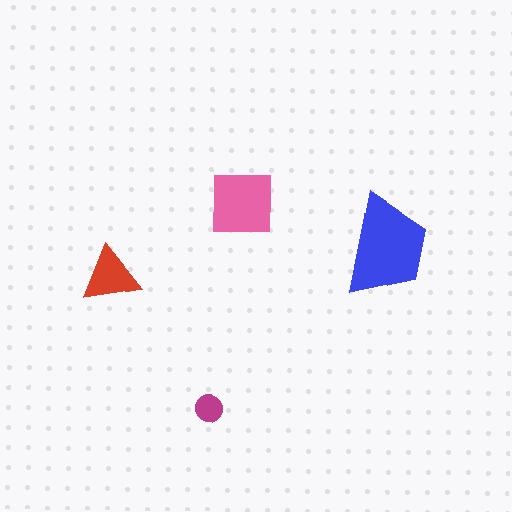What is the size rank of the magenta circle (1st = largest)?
4th.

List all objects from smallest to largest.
The magenta circle, the red triangle, the pink square, the blue trapezoid.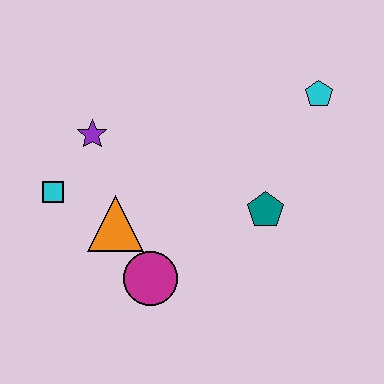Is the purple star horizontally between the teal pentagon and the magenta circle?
No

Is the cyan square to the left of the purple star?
Yes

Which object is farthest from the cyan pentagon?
The cyan square is farthest from the cyan pentagon.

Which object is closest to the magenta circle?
The orange triangle is closest to the magenta circle.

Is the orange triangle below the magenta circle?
No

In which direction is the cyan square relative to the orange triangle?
The cyan square is to the left of the orange triangle.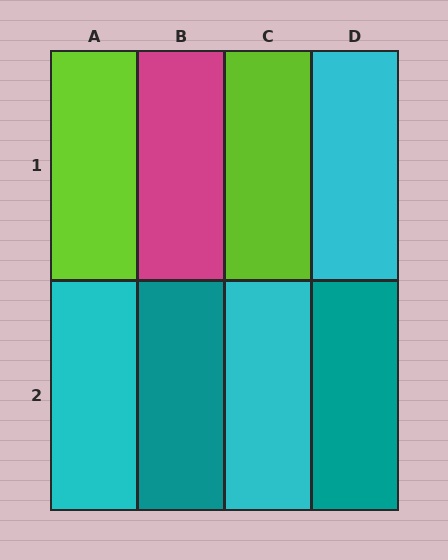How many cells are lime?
2 cells are lime.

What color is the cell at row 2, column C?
Cyan.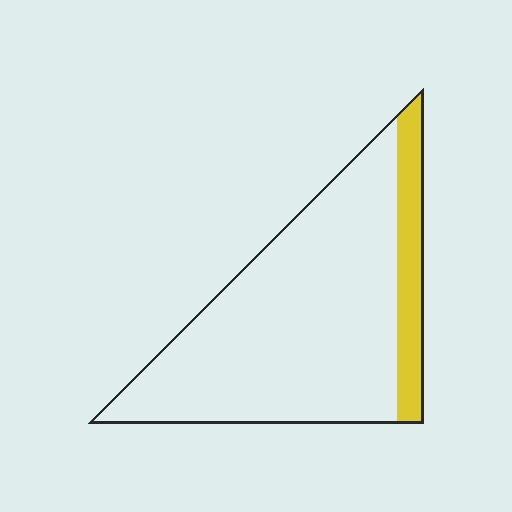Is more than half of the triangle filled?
No.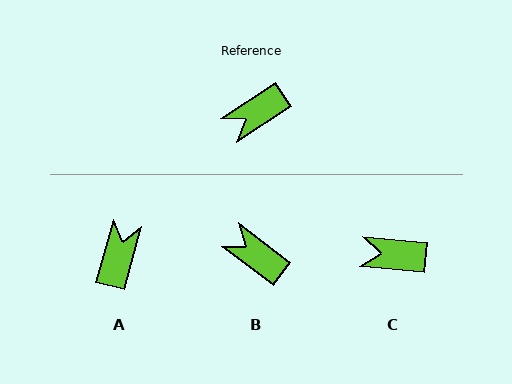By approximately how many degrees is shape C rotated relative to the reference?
Approximately 38 degrees clockwise.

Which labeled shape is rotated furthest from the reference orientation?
A, about 139 degrees away.